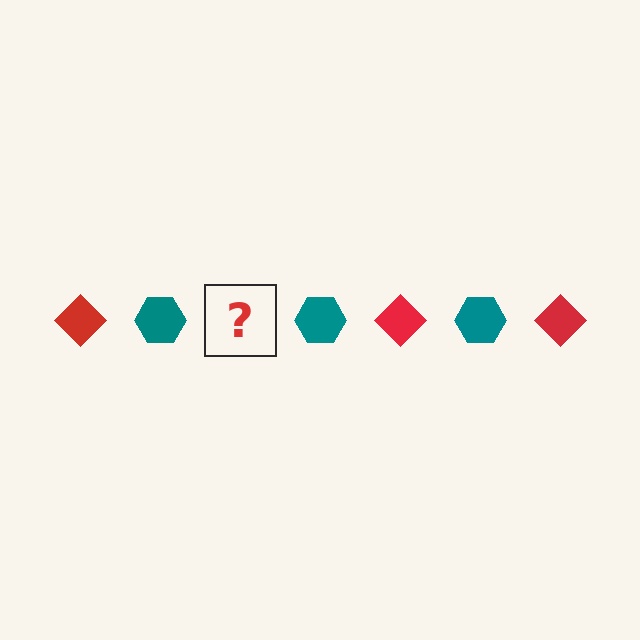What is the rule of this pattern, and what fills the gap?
The rule is that the pattern alternates between red diamond and teal hexagon. The gap should be filled with a red diamond.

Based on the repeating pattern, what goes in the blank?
The blank should be a red diamond.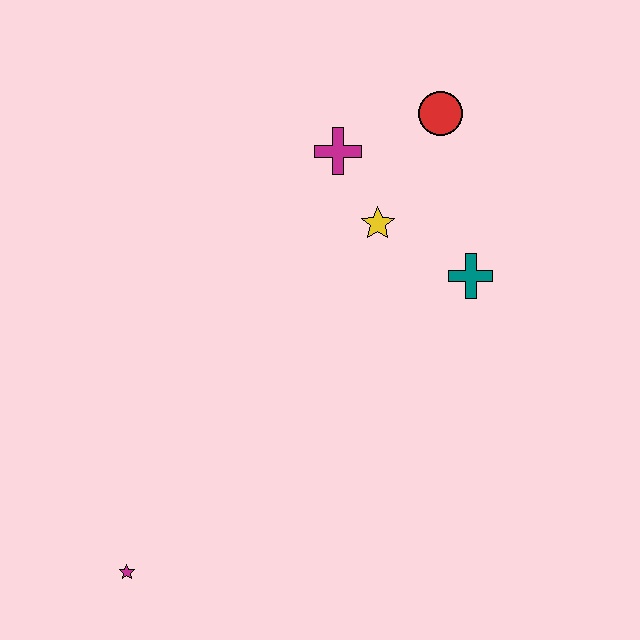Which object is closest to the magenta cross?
The yellow star is closest to the magenta cross.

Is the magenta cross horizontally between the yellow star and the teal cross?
No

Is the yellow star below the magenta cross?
Yes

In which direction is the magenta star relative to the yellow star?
The magenta star is below the yellow star.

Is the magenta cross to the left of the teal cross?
Yes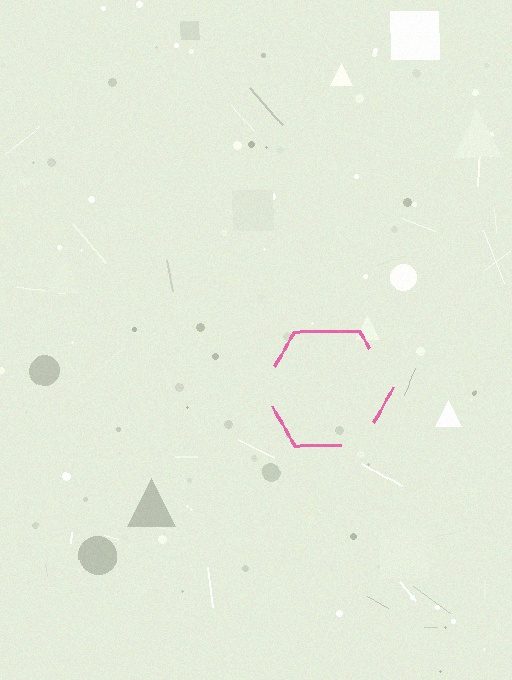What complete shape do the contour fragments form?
The contour fragments form a hexagon.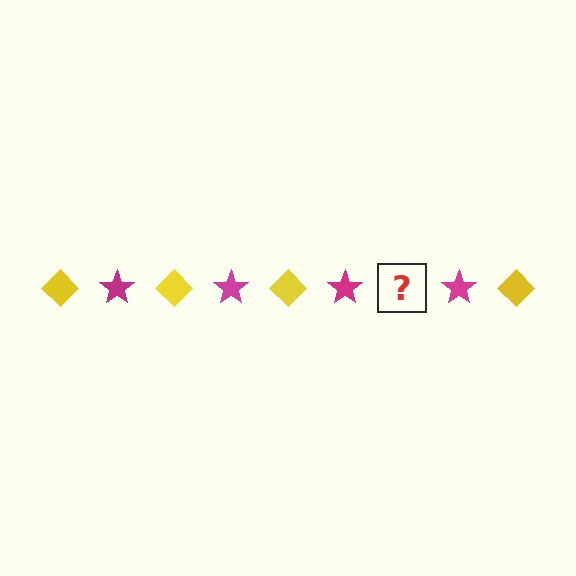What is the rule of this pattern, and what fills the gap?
The rule is that the pattern alternates between yellow diamond and magenta star. The gap should be filled with a yellow diamond.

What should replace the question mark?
The question mark should be replaced with a yellow diamond.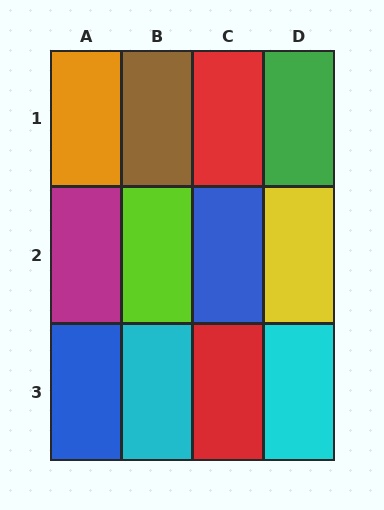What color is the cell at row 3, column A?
Blue.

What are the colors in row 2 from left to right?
Magenta, lime, blue, yellow.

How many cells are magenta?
1 cell is magenta.